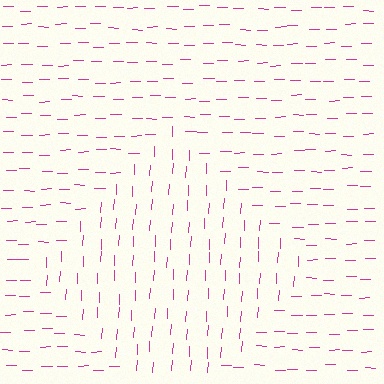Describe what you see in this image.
The image is filled with small magenta line segments. A diamond region in the image has lines oriented differently from the surrounding lines, creating a visible texture boundary.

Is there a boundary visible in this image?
Yes, there is a texture boundary formed by a change in line orientation.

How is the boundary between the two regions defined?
The boundary is defined purely by a change in line orientation (approximately 87 degrees difference). All lines are the same color and thickness.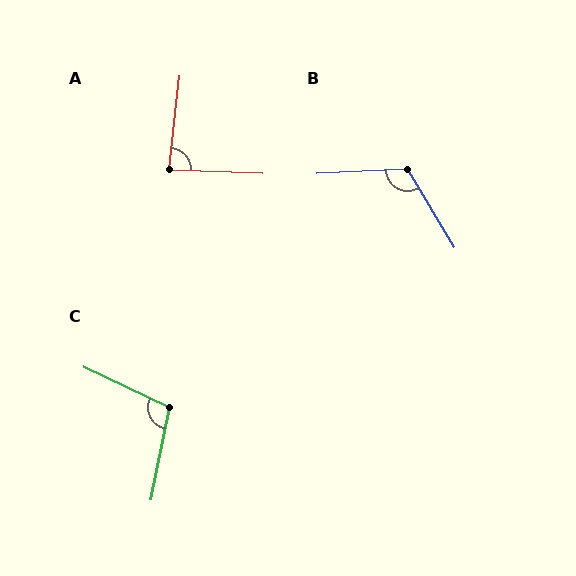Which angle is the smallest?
A, at approximately 85 degrees.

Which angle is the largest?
B, at approximately 118 degrees.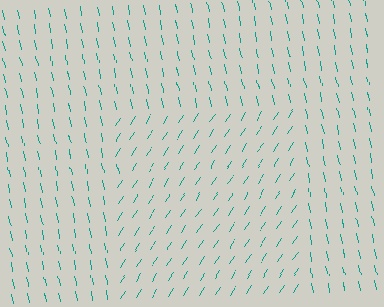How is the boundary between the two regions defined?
The boundary is defined purely by a change in line orientation (approximately 45 degrees difference). All lines are the same color and thickness.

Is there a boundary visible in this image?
Yes, there is a texture boundary formed by a change in line orientation.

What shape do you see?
I see a rectangle.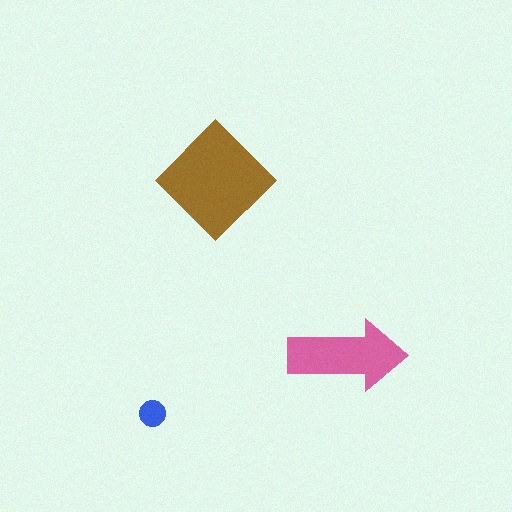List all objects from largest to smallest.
The brown diamond, the pink arrow, the blue circle.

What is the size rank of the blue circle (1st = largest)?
3rd.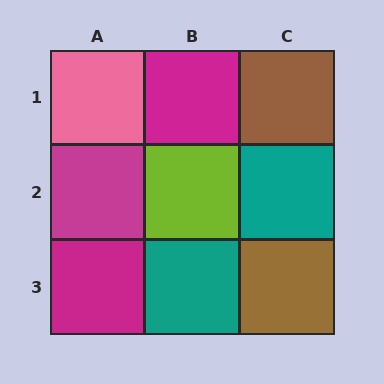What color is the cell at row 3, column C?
Brown.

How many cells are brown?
2 cells are brown.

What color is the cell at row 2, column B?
Lime.